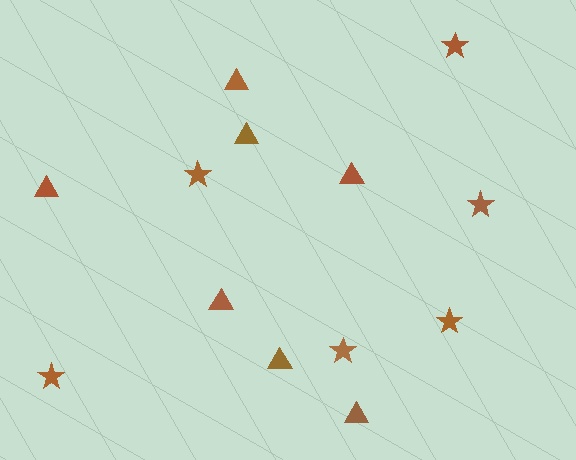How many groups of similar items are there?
There are 2 groups: one group of stars (6) and one group of triangles (7).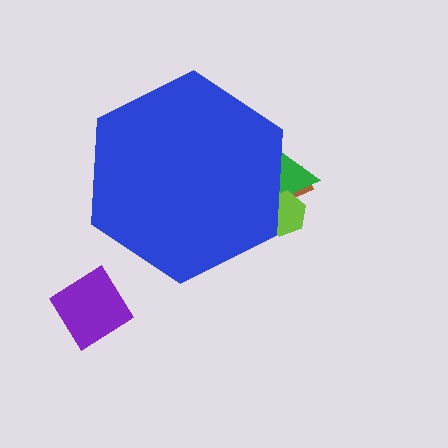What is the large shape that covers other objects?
A blue hexagon.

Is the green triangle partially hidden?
Yes, the green triangle is partially hidden behind the blue hexagon.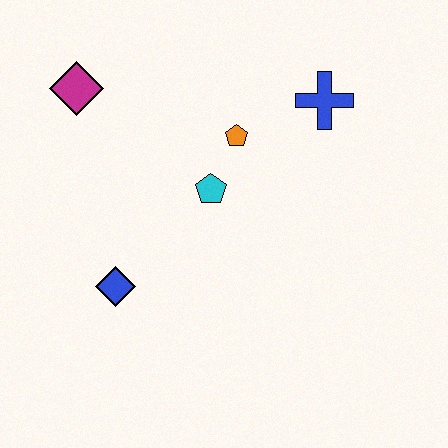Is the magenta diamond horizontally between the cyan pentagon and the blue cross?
No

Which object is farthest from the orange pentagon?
The blue diamond is farthest from the orange pentagon.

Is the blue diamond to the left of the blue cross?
Yes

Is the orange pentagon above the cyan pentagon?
Yes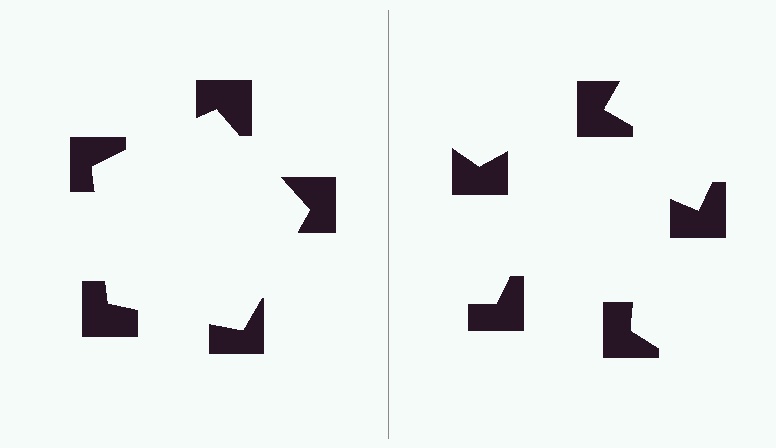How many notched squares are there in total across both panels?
10 — 5 on each side.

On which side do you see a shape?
An illusory pentagon appears on the left side. On the right side the wedge cuts are rotated, so no coherent shape forms.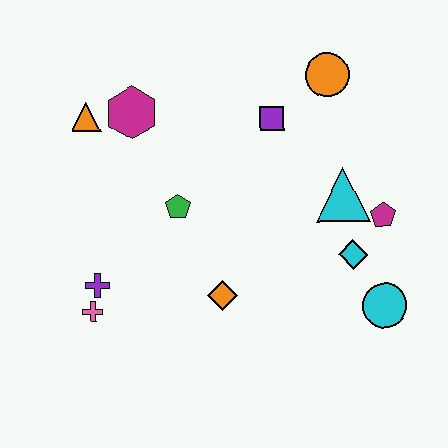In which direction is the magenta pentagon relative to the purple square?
The magenta pentagon is to the right of the purple square.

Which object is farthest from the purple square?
The pink cross is farthest from the purple square.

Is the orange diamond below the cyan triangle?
Yes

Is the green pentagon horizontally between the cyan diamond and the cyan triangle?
No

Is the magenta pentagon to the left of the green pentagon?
No